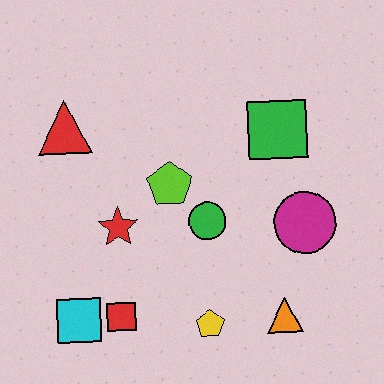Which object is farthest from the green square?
The cyan square is farthest from the green square.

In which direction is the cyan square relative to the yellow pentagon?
The cyan square is to the left of the yellow pentagon.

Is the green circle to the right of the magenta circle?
No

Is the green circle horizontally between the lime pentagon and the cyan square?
No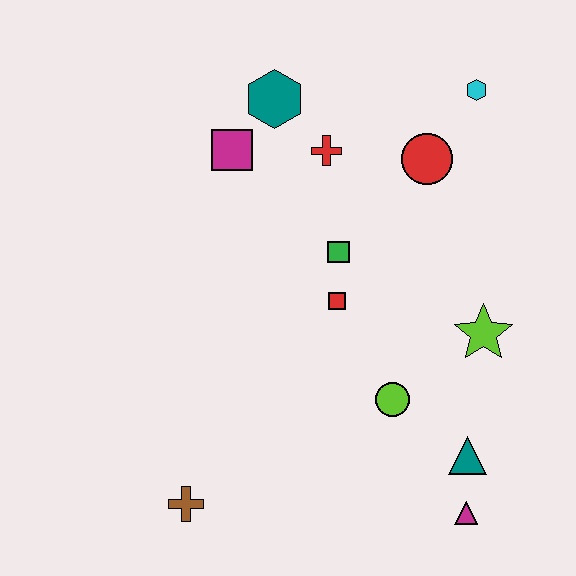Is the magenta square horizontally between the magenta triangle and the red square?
No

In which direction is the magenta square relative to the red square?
The magenta square is above the red square.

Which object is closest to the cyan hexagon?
The red circle is closest to the cyan hexagon.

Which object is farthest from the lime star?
The brown cross is farthest from the lime star.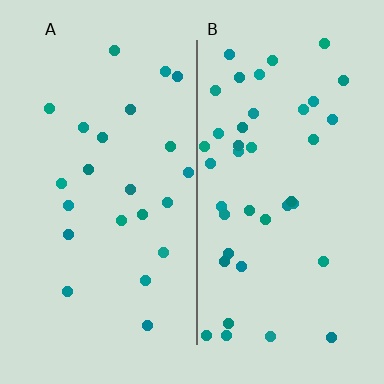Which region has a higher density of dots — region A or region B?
B (the right).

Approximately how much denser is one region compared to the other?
Approximately 1.8× — region B over region A.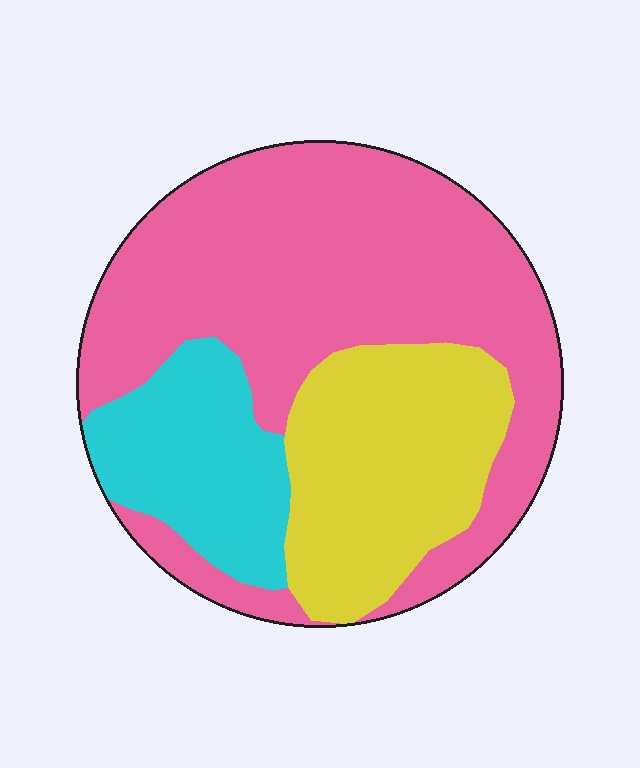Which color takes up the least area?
Cyan, at roughly 15%.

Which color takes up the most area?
Pink, at roughly 55%.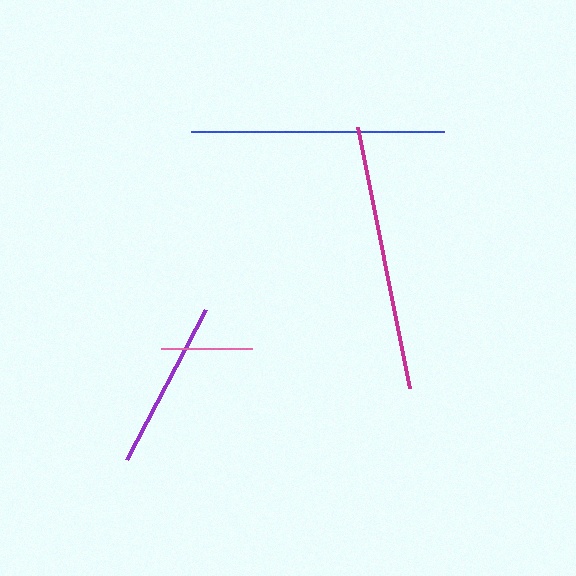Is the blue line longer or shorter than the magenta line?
The magenta line is longer than the blue line.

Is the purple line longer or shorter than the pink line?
The purple line is longer than the pink line.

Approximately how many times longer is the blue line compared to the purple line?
The blue line is approximately 1.5 times the length of the purple line.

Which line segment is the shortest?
The pink line is the shortest at approximately 91 pixels.